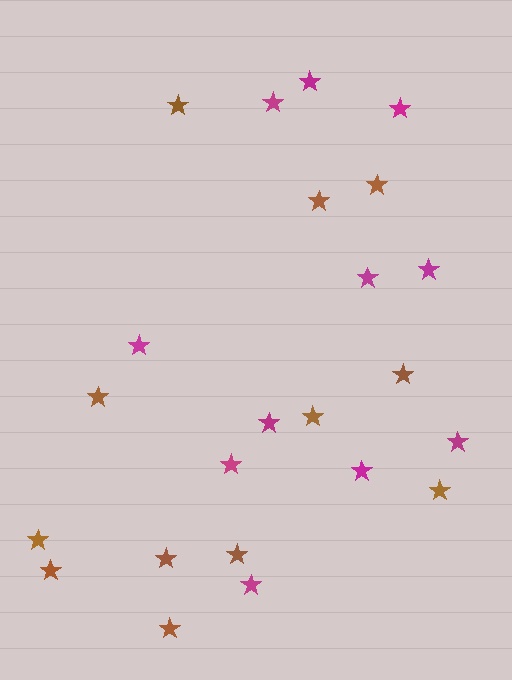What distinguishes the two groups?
There are 2 groups: one group of brown stars (12) and one group of magenta stars (11).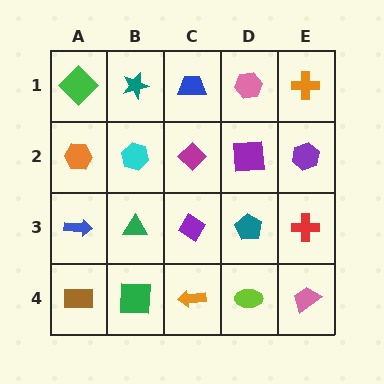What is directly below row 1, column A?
An orange hexagon.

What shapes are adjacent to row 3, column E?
A purple hexagon (row 2, column E), a pink trapezoid (row 4, column E), a teal pentagon (row 3, column D).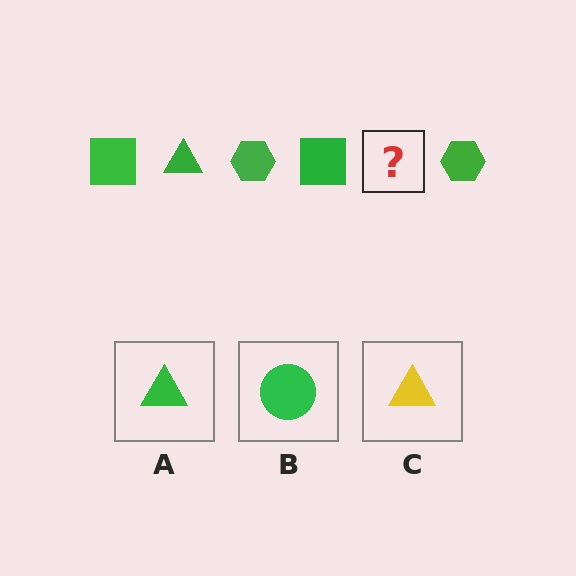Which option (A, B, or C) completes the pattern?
A.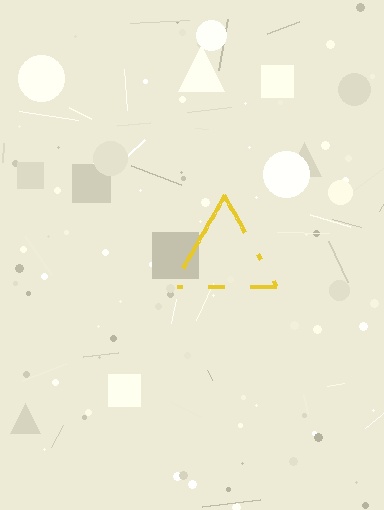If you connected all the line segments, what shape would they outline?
They would outline a triangle.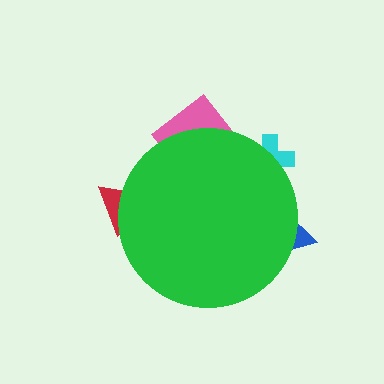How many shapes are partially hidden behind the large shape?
4 shapes are partially hidden.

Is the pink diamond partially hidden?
Yes, the pink diamond is partially hidden behind the green circle.